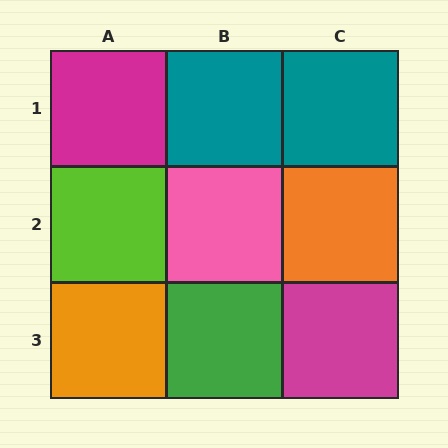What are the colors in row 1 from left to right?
Magenta, teal, teal.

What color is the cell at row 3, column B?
Green.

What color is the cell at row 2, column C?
Orange.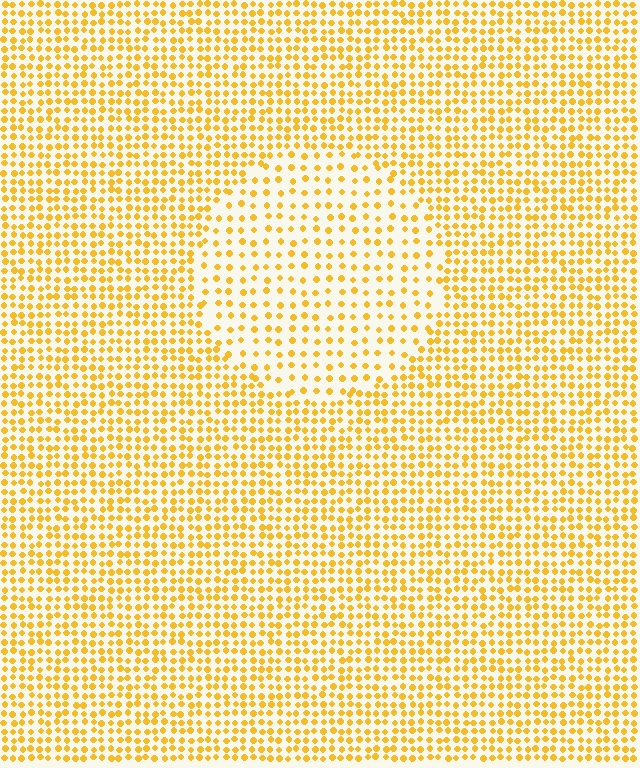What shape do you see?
I see a circle.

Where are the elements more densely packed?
The elements are more densely packed outside the circle boundary.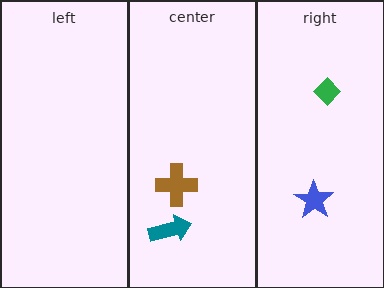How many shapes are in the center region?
2.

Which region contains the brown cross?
The center region.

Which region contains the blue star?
The right region.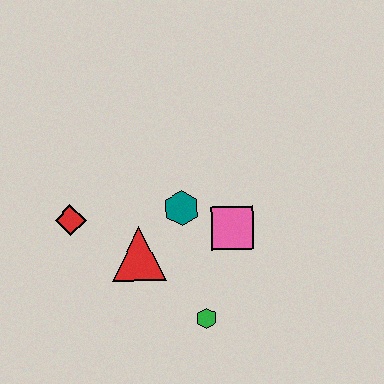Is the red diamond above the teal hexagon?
No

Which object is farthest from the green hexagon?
The red diamond is farthest from the green hexagon.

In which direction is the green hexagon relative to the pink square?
The green hexagon is below the pink square.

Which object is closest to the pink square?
The teal hexagon is closest to the pink square.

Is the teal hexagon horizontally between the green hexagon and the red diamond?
Yes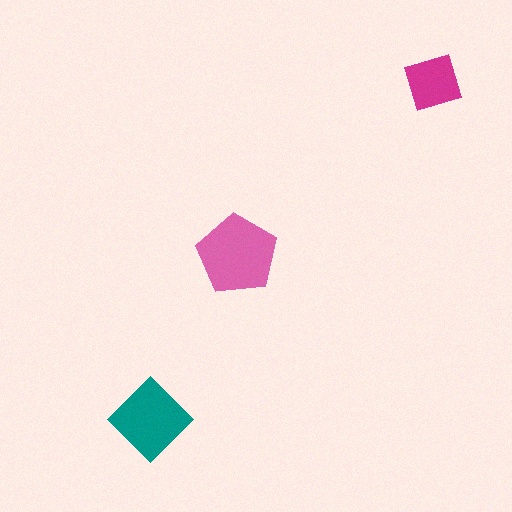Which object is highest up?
The magenta square is topmost.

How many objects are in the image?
There are 3 objects in the image.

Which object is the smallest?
The magenta square.